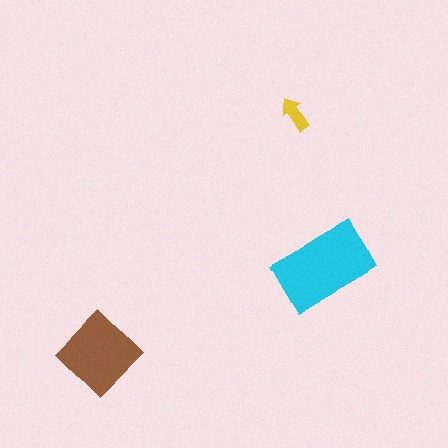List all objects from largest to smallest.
The cyan rectangle, the brown diamond, the yellow arrow.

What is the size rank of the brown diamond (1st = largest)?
2nd.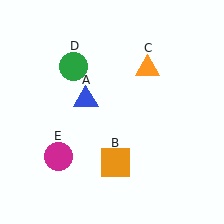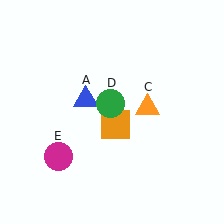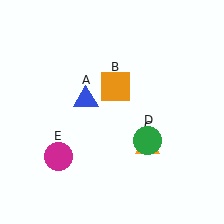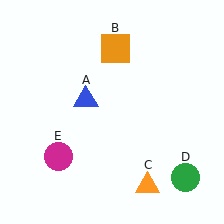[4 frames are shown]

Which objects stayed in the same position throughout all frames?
Blue triangle (object A) and magenta circle (object E) remained stationary.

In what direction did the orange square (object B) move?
The orange square (object B) moved up.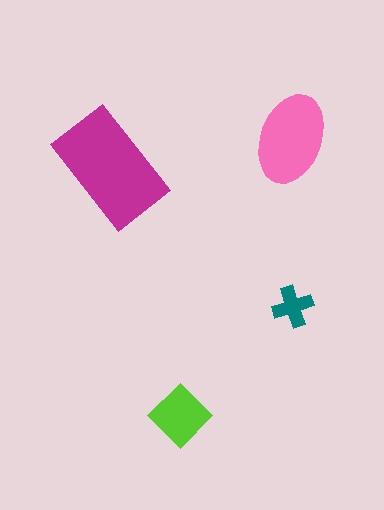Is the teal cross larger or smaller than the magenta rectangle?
Smaller.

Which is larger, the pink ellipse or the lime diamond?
The pink ellipse.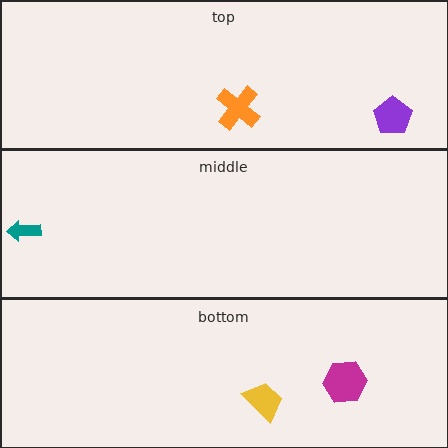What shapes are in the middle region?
The teal arrow.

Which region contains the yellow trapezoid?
The bottom region.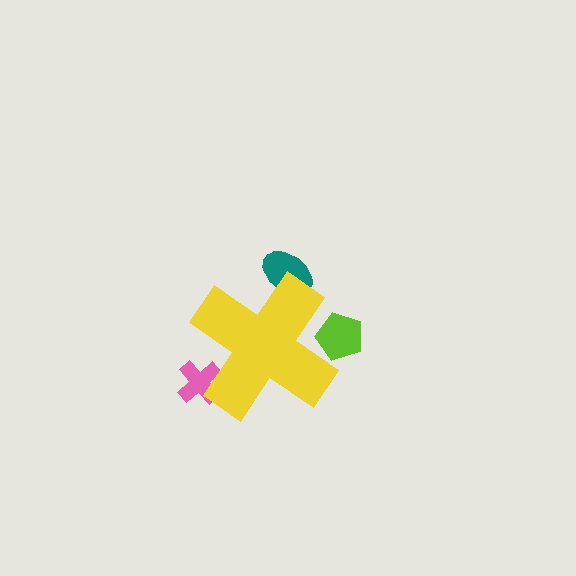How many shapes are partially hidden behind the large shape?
3 shapes are partially hidden.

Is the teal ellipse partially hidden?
Yes, the teal ellipse is partially hidden behind the yellow cross.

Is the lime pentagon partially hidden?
Yes, the lime pentagon is partially hidden behind the yellow cross.